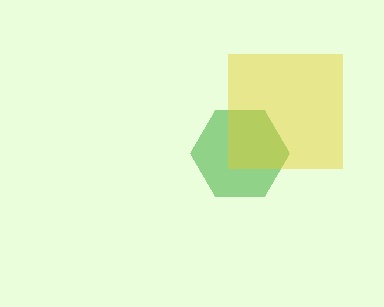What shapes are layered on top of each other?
The layered shapes are: a green hexagon, a yellow square.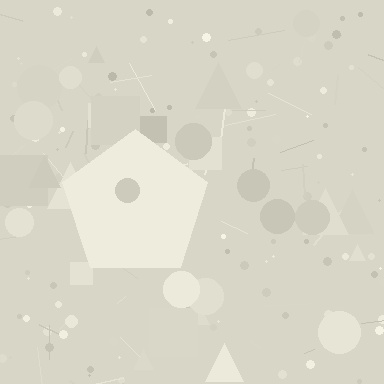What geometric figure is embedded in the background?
A pentagon is embedded in the background.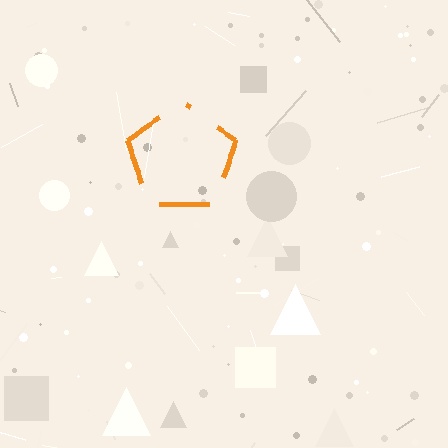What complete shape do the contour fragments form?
The contour fragments form a pentagon.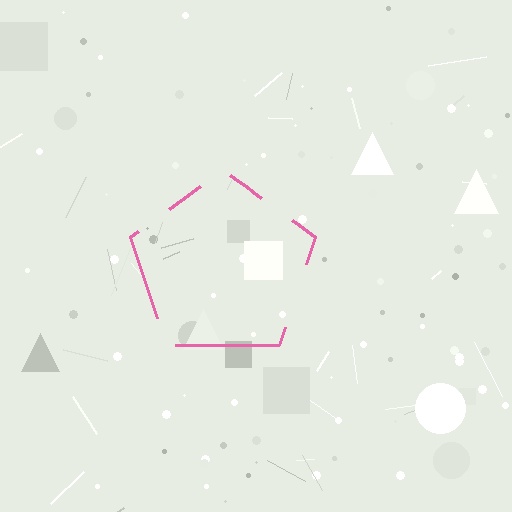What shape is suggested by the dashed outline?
The dashed outline suggests a pentagon.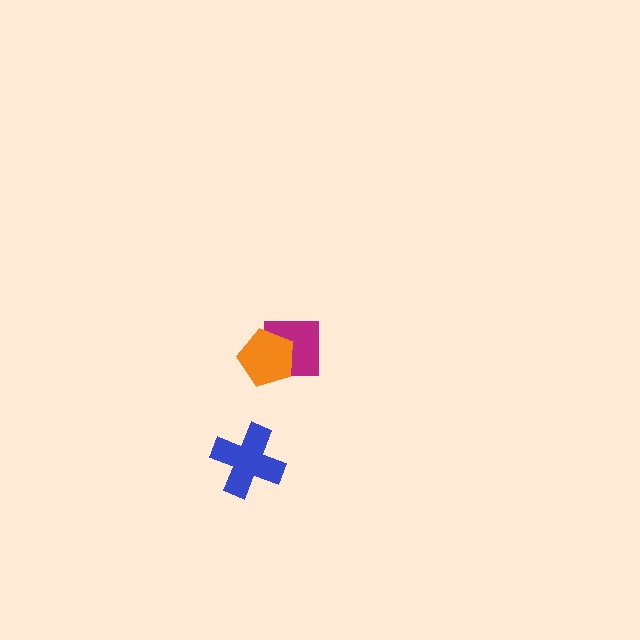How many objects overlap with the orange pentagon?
1 object overlaps with the orange pentagon.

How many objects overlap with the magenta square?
1 object overlaps with the magenta square.